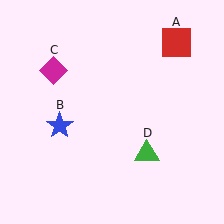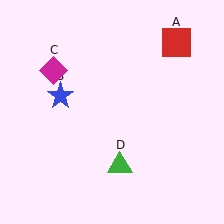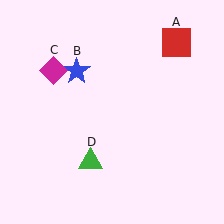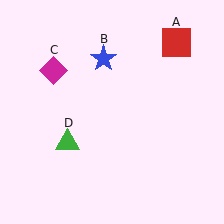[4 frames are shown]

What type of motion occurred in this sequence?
The blue star (object B), green triangle (object D) rotated clockwise around the center of the scene.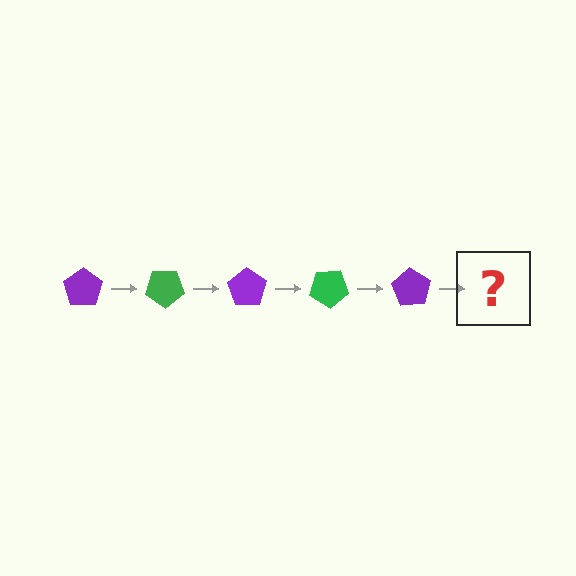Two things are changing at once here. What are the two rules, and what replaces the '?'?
The two rules are that it rotates 35 degrees each step and the color cycles through purple and green. The '?' should be a green pentagon, rotated 175 degrees from the start.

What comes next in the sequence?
The next element should be a green pentagon, rotated 175 degrees from the start.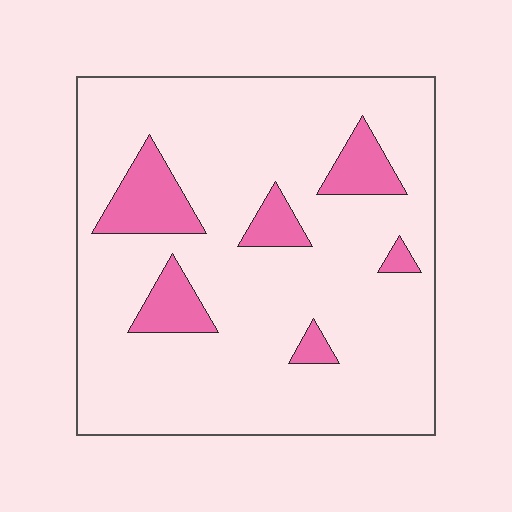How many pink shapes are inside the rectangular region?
6.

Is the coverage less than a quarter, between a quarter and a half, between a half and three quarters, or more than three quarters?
Less than a quarter.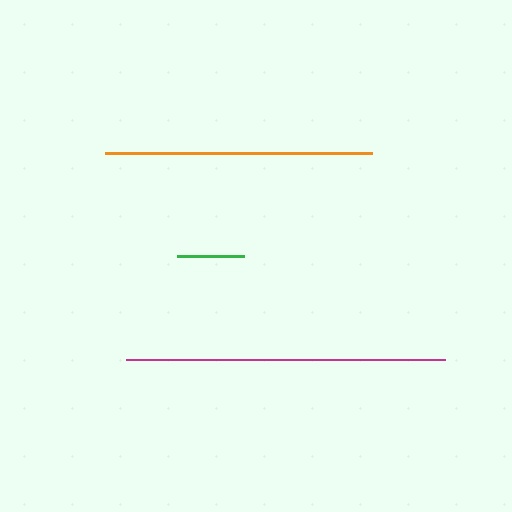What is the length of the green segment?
The green segment is approximately 67 pixels long.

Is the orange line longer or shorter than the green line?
The orange line is longer than the green line.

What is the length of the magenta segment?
The magenta segment is approximately 319 pixels long.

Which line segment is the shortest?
The green line is the shortest at approximately 67 pixels.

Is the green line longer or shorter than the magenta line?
The magenta line is longer than the green line.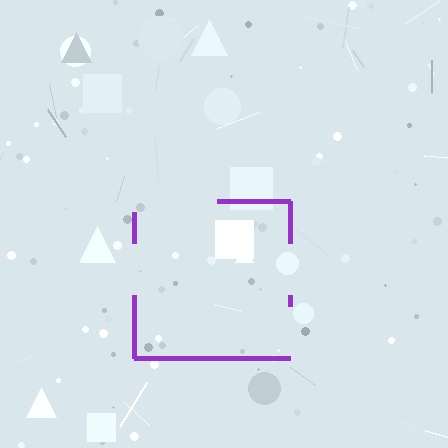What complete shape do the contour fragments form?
The contour fragments form a square.